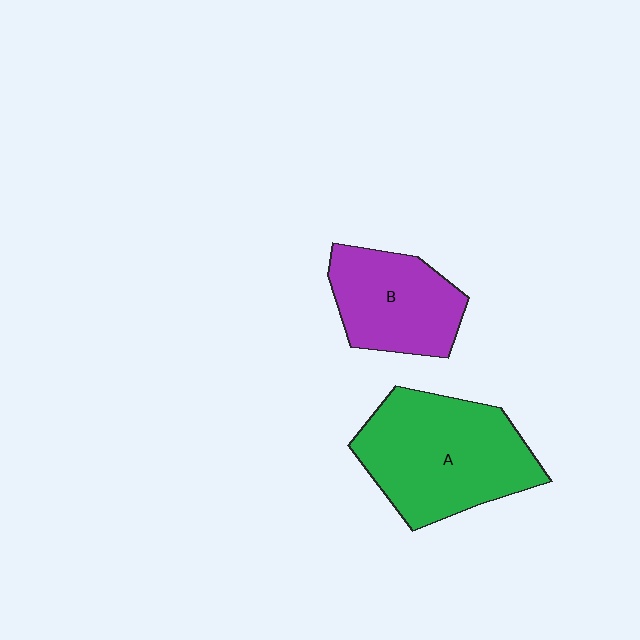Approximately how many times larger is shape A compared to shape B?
Approximately 1.5 times.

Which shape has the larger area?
Shape A (green).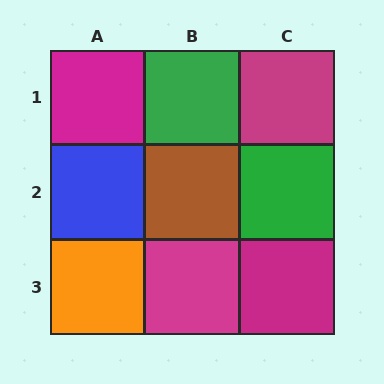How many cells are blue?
1 cell is blue.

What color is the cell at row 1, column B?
Green.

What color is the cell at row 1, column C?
Magenta.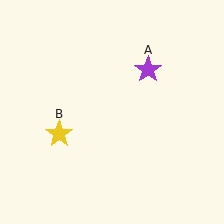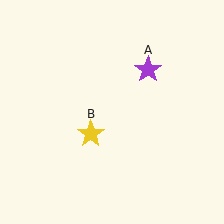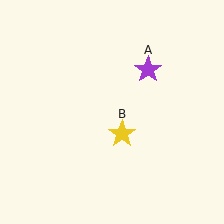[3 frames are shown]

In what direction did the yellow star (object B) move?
The yellow star (object B) moved right.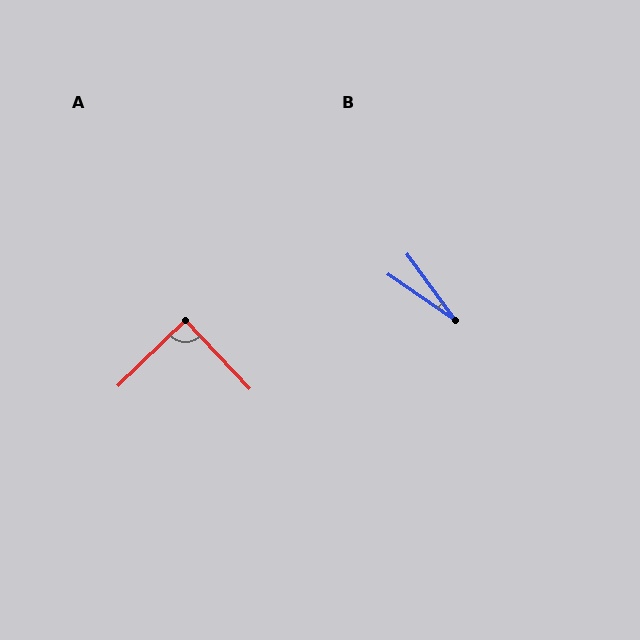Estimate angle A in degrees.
Approximately 90 degrees.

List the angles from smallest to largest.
B (19°), A (90°).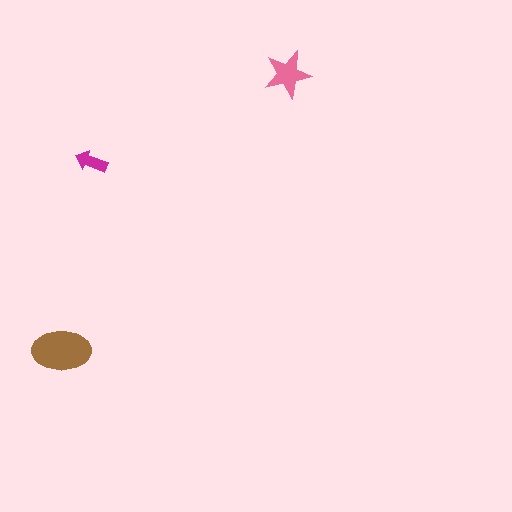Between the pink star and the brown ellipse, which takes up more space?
The brown ellipse.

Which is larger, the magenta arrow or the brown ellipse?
The brown ellipse.